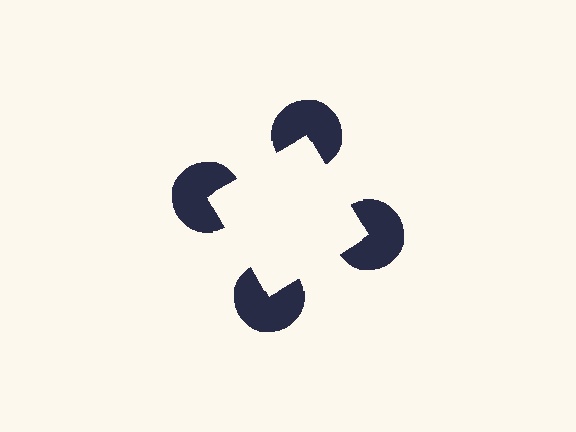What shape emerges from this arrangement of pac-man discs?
An illusory square — its edges are inferred from the aligned wedge cuts in the pac-man discs, not physically drawn.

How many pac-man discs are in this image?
There are 4 — one at each vertex of the illusory square.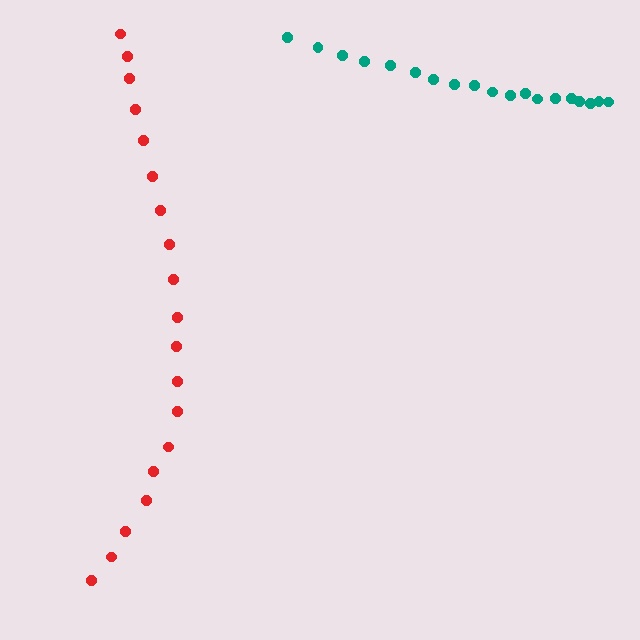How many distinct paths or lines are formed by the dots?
There are 2 distinct paths.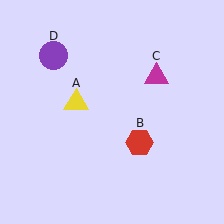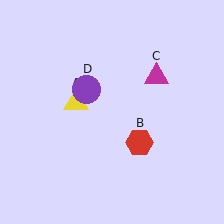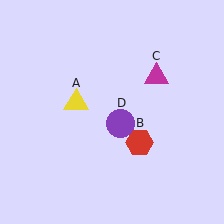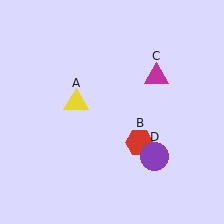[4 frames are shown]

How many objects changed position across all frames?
1 object changed position: purple circle (object D).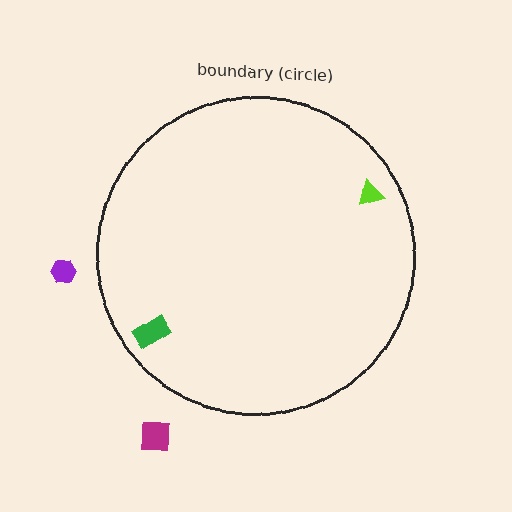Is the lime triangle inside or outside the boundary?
Inside.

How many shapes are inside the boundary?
2 inside, 2 outside.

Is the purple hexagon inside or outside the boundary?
Outside.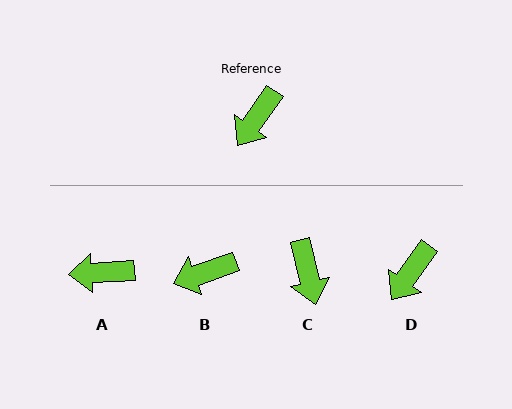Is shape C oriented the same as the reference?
No, it is off by about 49 degrees.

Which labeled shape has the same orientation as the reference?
D.